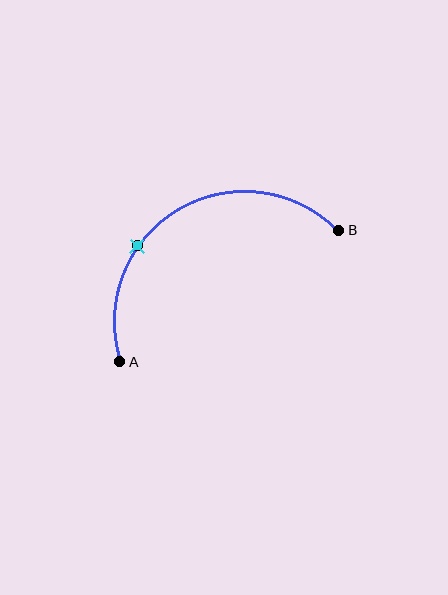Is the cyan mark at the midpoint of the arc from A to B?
No. The cyan mark lies on the arc but is closer to endpoint A. The arc midpoint would be at the point on the curve equidistant along the arc from both A and B.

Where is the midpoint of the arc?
The arc midpoint is the point on the curve farthest from the straight line joining A and B. It sits above that line.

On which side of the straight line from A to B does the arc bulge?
The arc bulges above the straight line connecting A and B.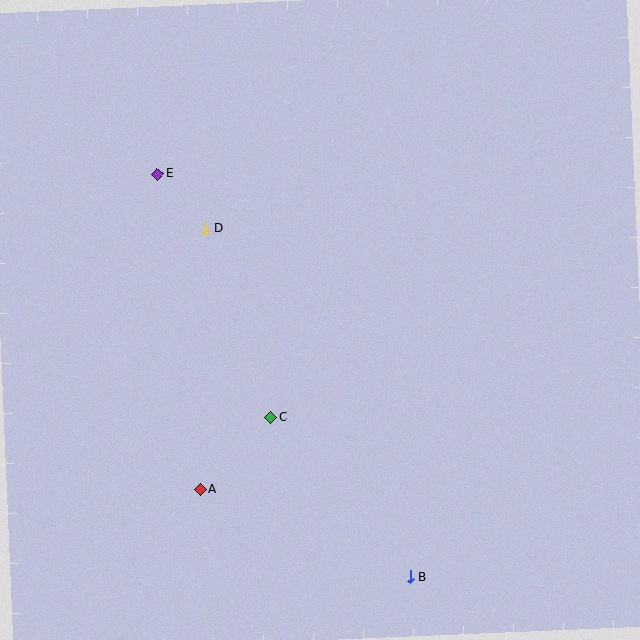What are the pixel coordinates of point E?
Point E is at (157, 174).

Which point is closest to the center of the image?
Point C at (271, 417) is closest to the center.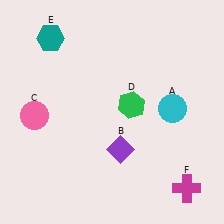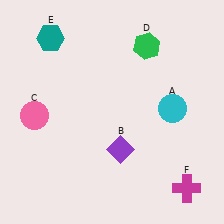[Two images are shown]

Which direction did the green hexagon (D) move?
The green hexagon (D) moved up.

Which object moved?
The green hexagon (D) moved up.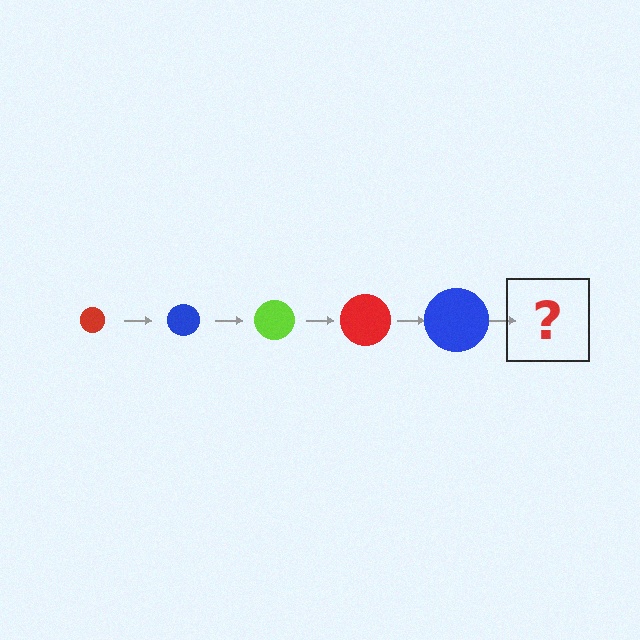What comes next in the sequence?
The next element should be a lime circle, larger than the previous one.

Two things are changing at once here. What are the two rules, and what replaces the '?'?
The two rules are that the circle grows larger each step and the color cycles through red, blue, and lime. The '?' should be a lime circle, larger than the previous one.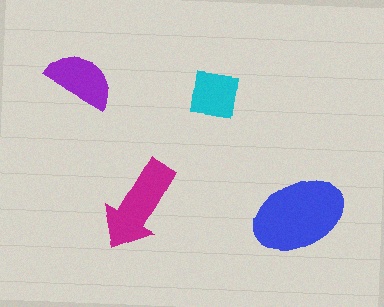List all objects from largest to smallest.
The blue ellipse, the magenta arrow, the purple semicircle, the cyan square.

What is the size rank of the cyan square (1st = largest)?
4th.